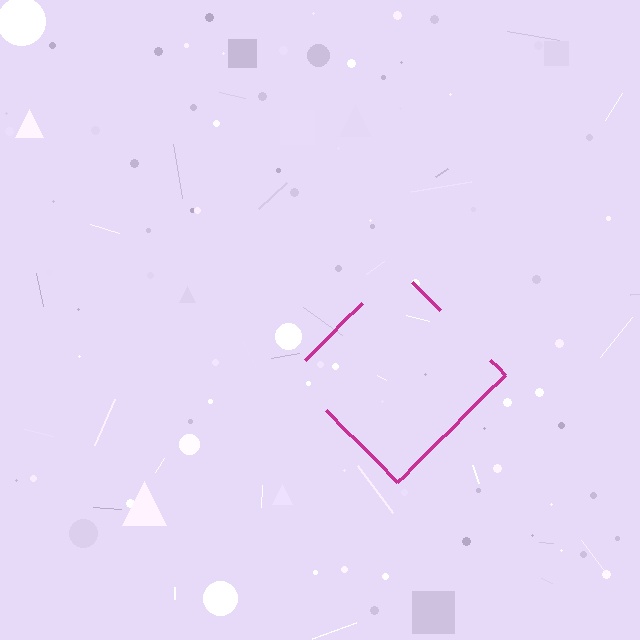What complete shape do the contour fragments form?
The contour fragments form a diamond.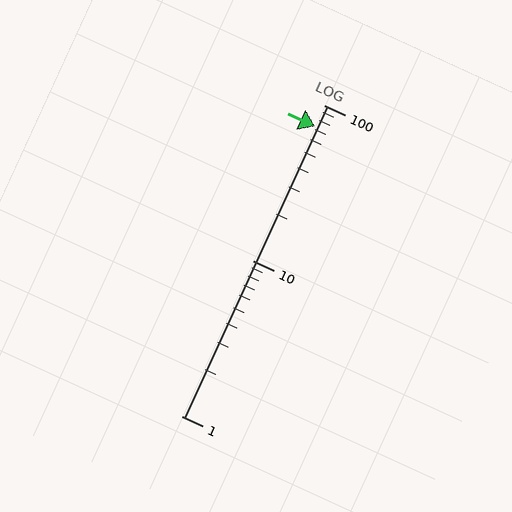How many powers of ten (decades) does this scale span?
The scale spans 2 decades, from 1 to 100.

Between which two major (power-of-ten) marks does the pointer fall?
The pointer is between 10 and 100.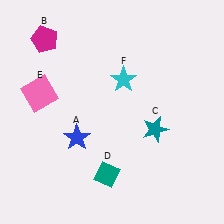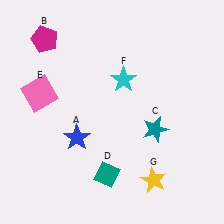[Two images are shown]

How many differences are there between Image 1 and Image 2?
There is 1 difference between the two images.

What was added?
A yellow star (G) was added in Image 2.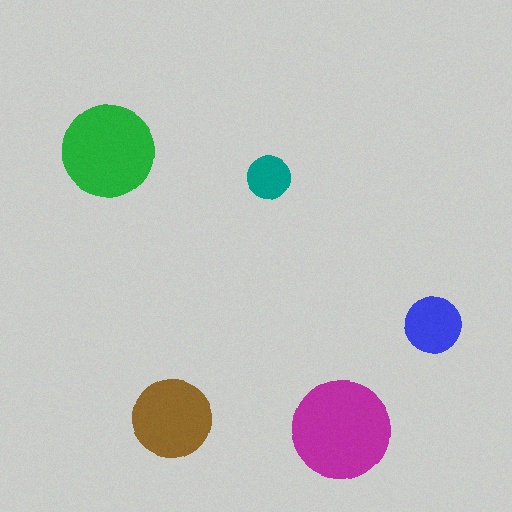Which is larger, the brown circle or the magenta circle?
The magenta one.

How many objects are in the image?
There are 5 objects in the image.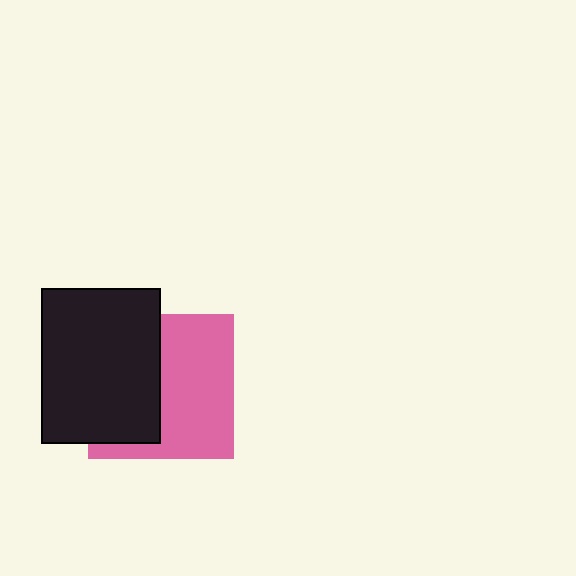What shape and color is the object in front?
The object in front is a black rectangle.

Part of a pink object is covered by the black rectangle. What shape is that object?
It is a square.